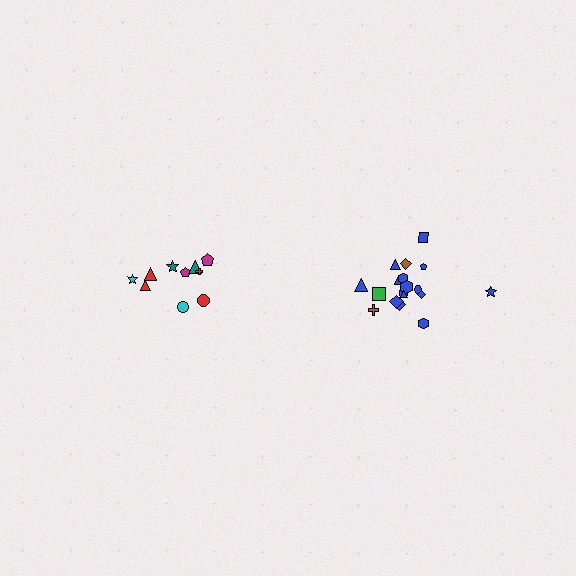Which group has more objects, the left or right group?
The right group.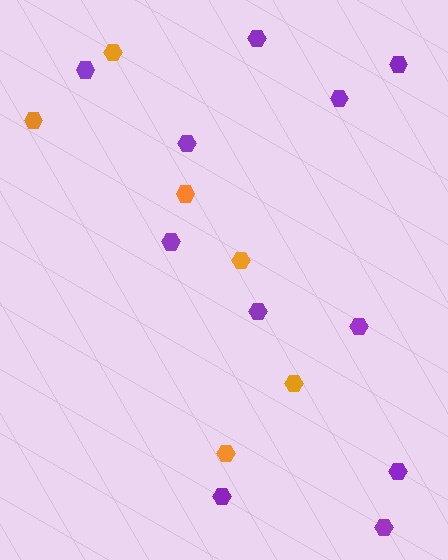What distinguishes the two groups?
There are 2 groups: one group of purple hexagons (11) and one group of orange hexagons (6).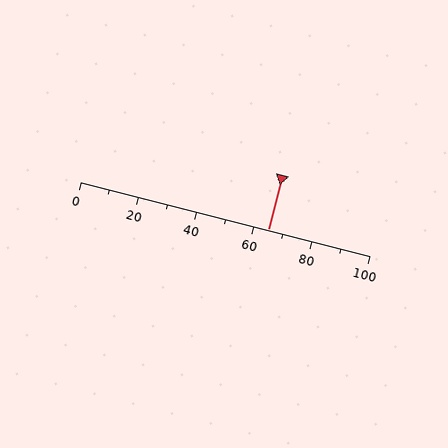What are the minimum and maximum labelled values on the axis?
The axis runs from 0 to 100.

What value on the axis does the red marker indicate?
The marker indicates approximately 65.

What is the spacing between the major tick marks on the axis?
The major ticks are spaced 20 apart.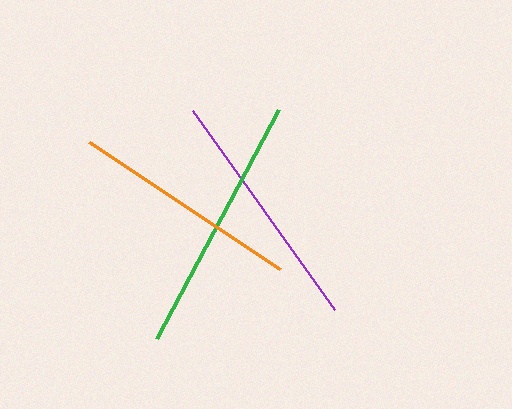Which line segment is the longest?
The green line is the longest at approximately 259 pixels.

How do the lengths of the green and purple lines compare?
The green and purple lines are approximately the same length.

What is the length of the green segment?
The green segment is approximately 259 pixels long.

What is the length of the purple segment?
The purple segment is approximately 244 pixels long.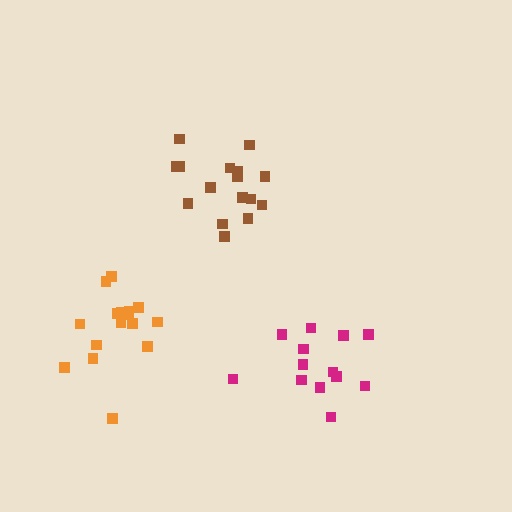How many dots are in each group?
Group 1: 16 dots, Group 2: 13 dots, Group 3: 16 dots (45 total).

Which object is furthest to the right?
The magenta cluster is rightmost.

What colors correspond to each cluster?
The clusters are colored: brown, magenta, orange.